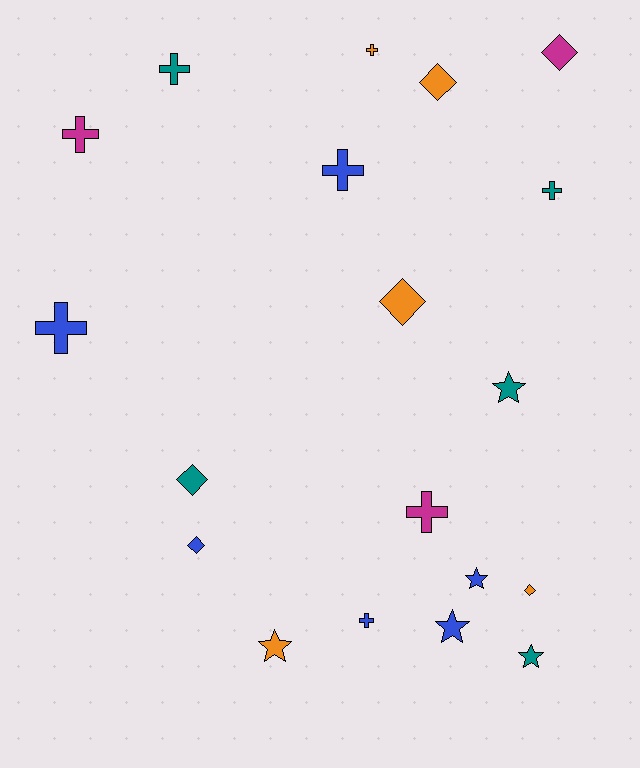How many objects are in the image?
There are 19 objects.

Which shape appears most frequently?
Cross, with 8 objects.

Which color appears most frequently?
Blue, with 6 objects.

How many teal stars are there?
There are 2 teal stars.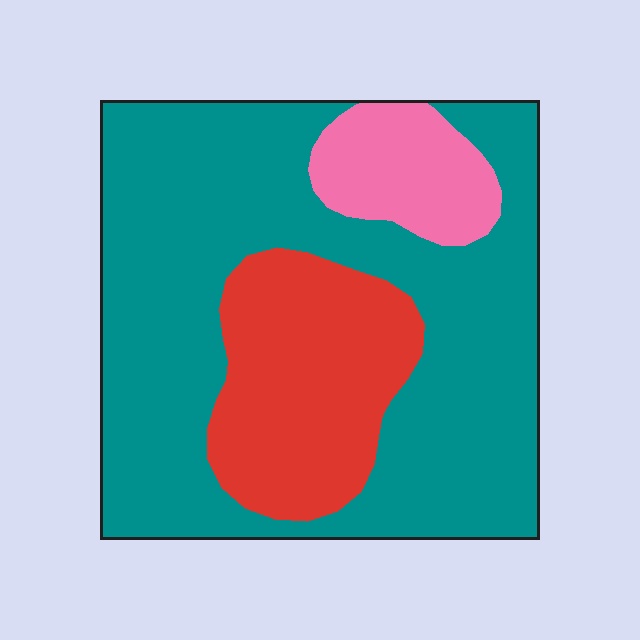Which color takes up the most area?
Teal, at roughly 65%.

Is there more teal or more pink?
Teal.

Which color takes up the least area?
Pink, at roughly 10%.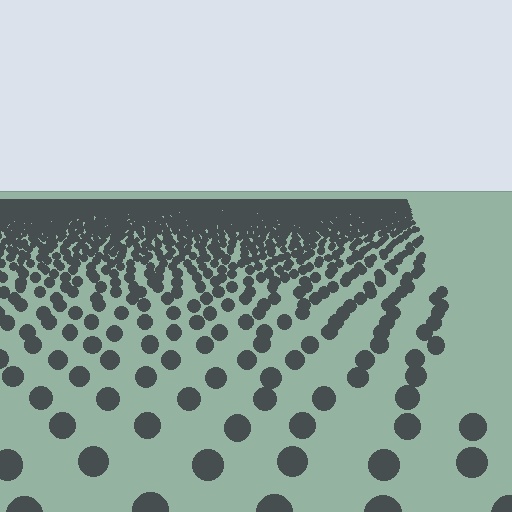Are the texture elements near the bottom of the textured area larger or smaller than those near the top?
Larger. Near the bottom, elements are closer to the viewer and appear at a bigger on-screen size.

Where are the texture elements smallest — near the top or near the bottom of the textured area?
Near the top.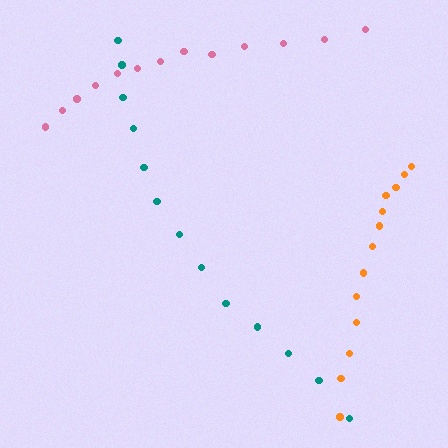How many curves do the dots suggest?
There are 3 distinct paths.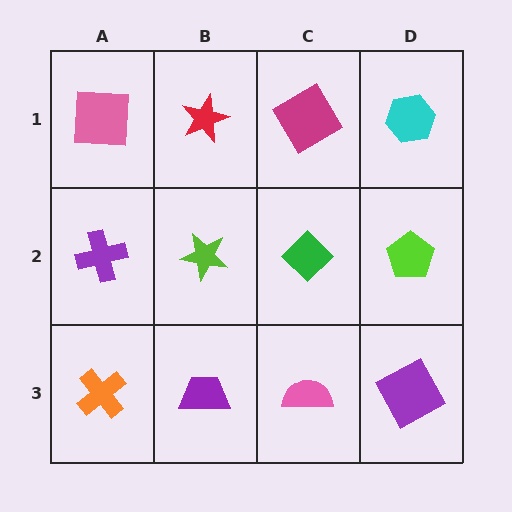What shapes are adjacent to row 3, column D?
A lime pentagon (row 2, column D), a pink semicircle (row 3, column C).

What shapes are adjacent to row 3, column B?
A lime star (row 2, column B), an orange cross (row 3, column A), a pink semicircle (row 3, column C).